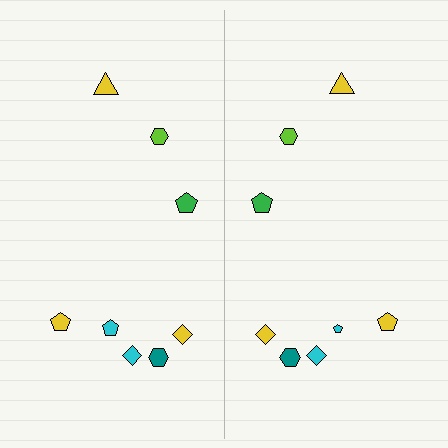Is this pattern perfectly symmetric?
No, the pattern is not perfectly symmetric. The cyan pentagon on the right side has a different size than its mirror counterpart.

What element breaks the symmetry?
The cyan pentagon on the right side has a different size than its mirror counterpart.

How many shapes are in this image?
There are 16 shapes in this image.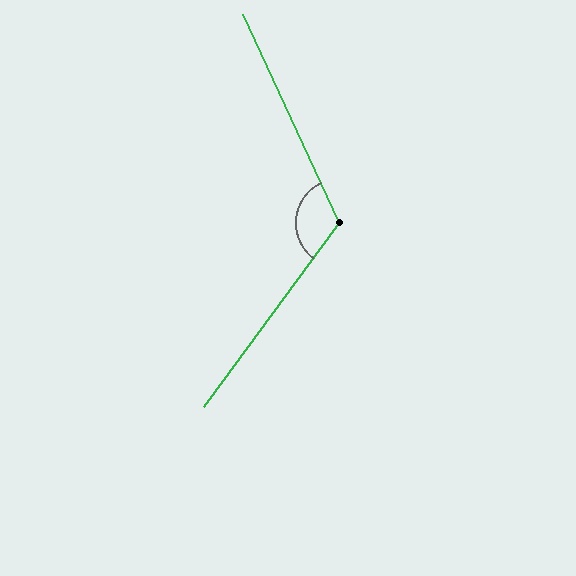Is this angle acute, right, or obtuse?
It is obtuse.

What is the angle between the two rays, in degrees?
Approximately 119 degrees.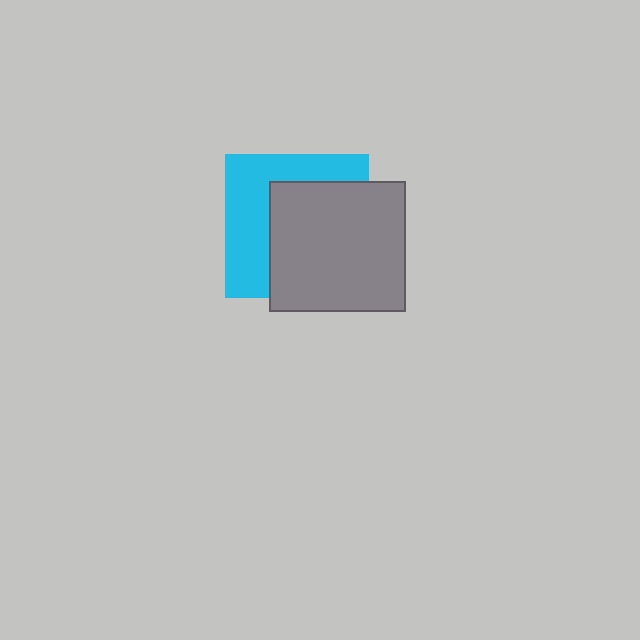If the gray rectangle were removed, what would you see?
You would see the complete cyan square.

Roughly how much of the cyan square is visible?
A small part of it is visible (roughly 44%).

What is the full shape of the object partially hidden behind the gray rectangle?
The partially hidden object is a cyan square.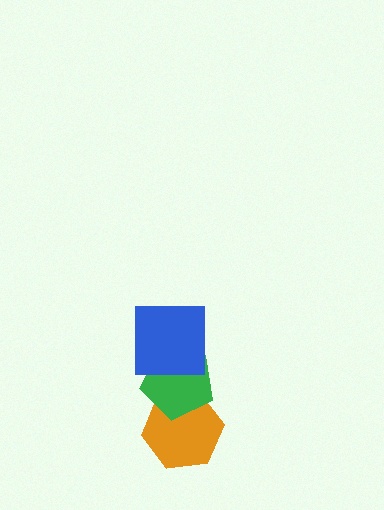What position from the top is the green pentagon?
The green pentagon is 2nd from the top.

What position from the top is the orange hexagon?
The orange hexagon is 3rd from the top.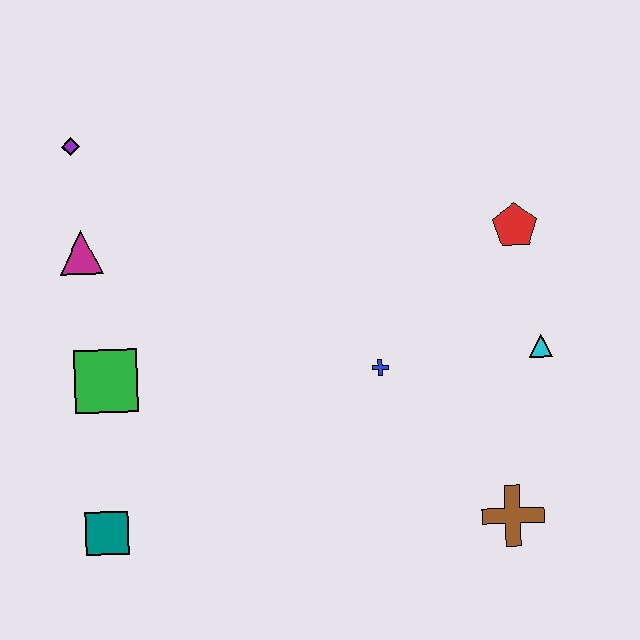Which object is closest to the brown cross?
The cyan triangle is closest to the brown cross.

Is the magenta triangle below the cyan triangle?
No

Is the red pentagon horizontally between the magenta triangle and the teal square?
No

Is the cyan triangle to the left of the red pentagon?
No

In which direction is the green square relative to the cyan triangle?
The green square is to the left of the cyan triangle.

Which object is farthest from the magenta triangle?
The brown cross is farthest from the magenta triangle.